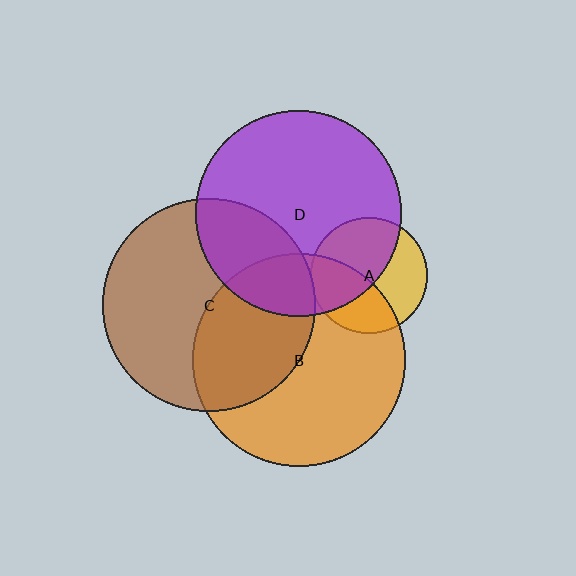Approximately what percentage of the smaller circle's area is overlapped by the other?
Approximately 55%.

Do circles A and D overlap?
Yes.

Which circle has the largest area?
Circle B (orange).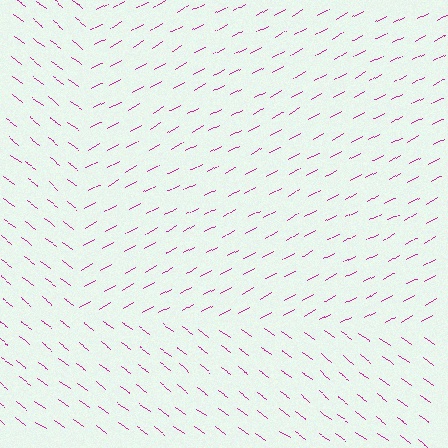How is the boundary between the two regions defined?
The boundary is defined purely by a change in line orientation (approximately 65 degrees difference). All lines are the same color and thickness.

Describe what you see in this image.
The image is filled with small magenta line segments. A rectangle region in the image has lines oriented differently from the surrounding lines, creating a visible texture boundary.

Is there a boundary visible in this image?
Yes, there is a texture boundary formed by a change in line orientation.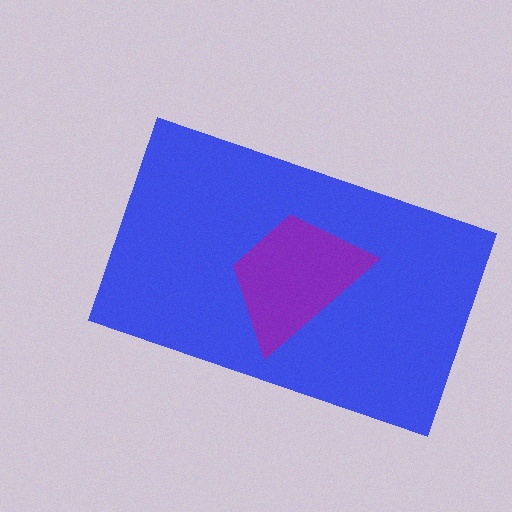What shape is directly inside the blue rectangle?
The purple trapezoid.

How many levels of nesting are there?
2.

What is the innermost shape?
The purple trapezoid.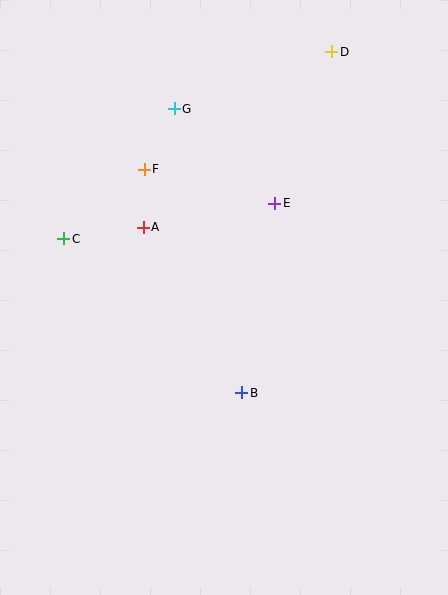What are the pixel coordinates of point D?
Point D is at (332, 52).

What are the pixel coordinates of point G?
Point G is at (174, 109).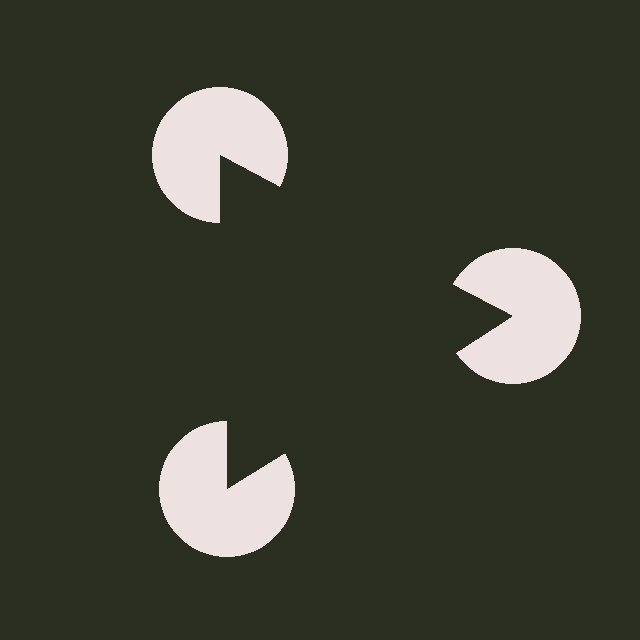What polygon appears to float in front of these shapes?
An illusory triangle — its edges are inferred from the aligned wedge cuts in the pac-man discs, not physically drawn.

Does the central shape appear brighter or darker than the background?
It typically appears slightly darker than the background, even though no actual brightness change is drawn.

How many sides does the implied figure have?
3 sides.